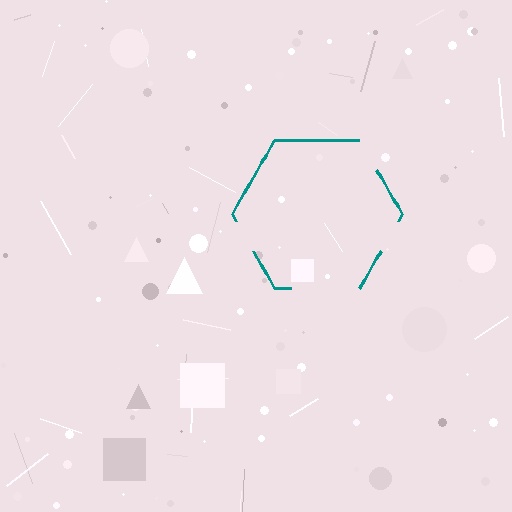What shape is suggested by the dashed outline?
The dashed outline suggests a hexagon.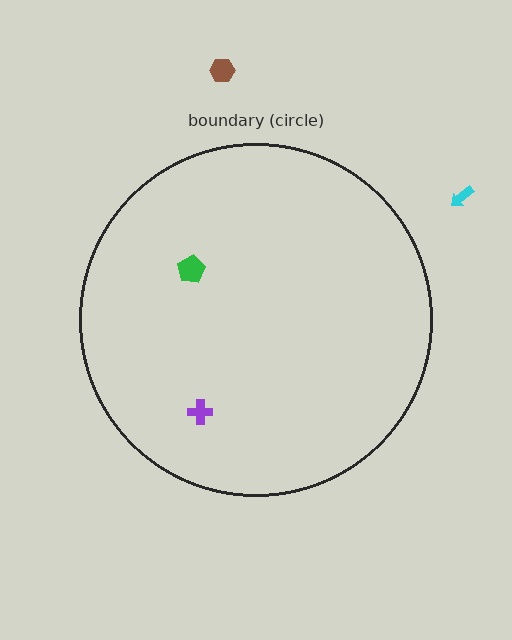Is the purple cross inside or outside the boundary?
Inside.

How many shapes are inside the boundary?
2 inside, 2 outside.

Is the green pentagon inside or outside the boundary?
Inside.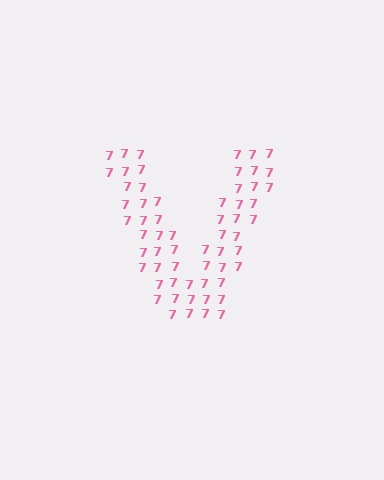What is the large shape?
The large shape is the letter V.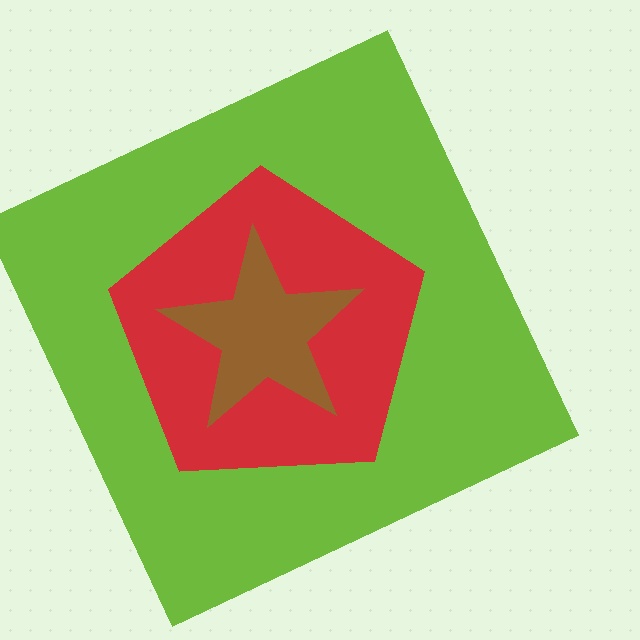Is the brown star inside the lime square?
Yes.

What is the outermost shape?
The lime square.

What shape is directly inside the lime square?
The red pentagon.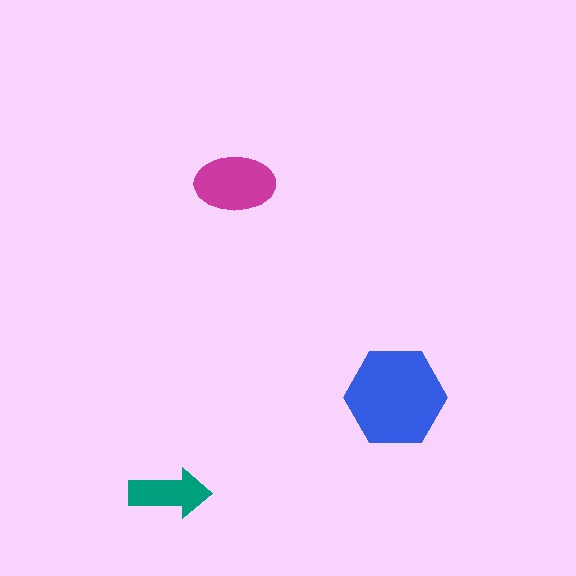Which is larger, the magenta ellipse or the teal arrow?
The magenta ellipse.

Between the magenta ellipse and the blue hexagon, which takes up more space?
The blue hexagon.